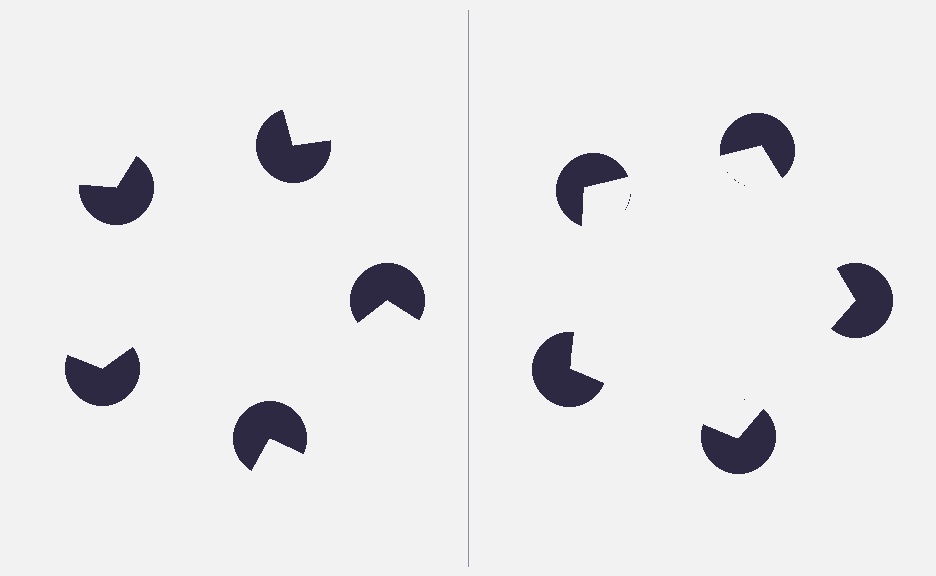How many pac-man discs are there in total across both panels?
10 — 5 on each side.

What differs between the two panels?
The pac-man discs are positioned identically on both sides; only the wedge orientations differ. On the right they align to a pentagon; on the left they are misaligned.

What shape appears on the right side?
An illusory pentagon.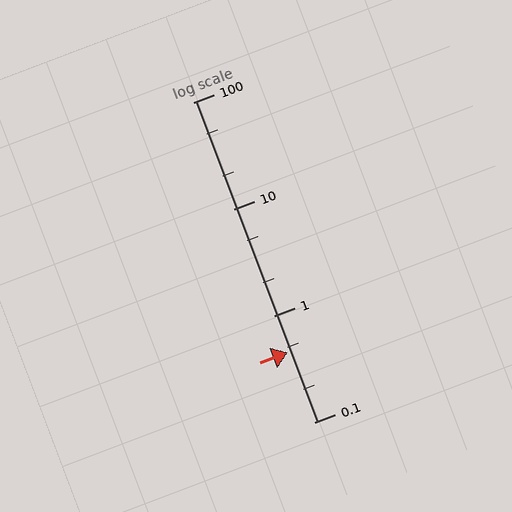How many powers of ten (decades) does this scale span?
The scale spans 3 decades, from 0.1 to 100.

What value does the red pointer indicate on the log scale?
The pointer indicates approximately 0.45.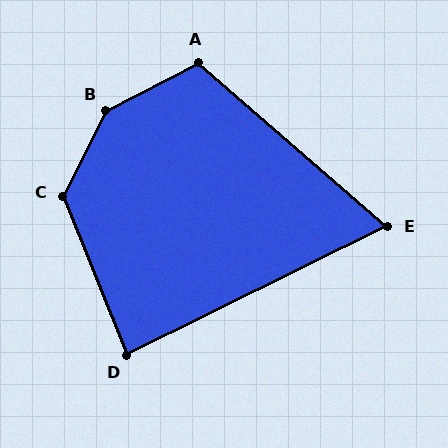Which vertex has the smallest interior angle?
E, at approximately 67 degrees.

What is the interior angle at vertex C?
Approximately 131 degrees (obtuse).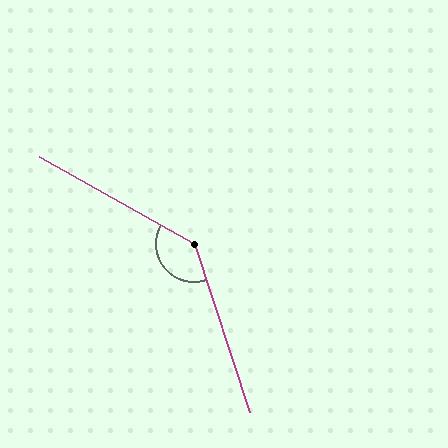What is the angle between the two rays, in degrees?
Approximately 137 degrees.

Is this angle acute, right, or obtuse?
It is obtuse.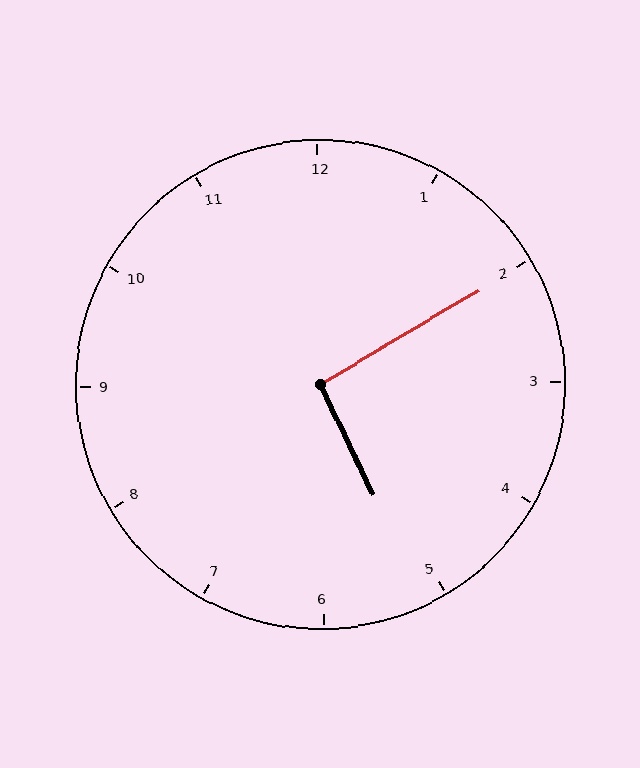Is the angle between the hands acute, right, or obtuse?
It is right.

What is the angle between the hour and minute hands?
Approximately 95 degrees.